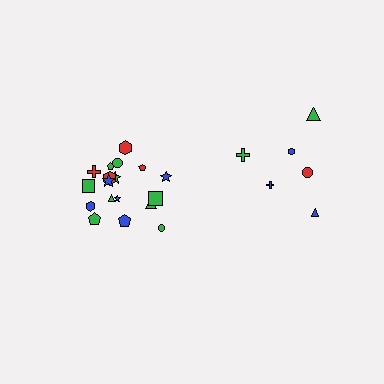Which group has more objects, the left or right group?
The left group.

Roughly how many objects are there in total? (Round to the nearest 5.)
Roughly 25 objects in total.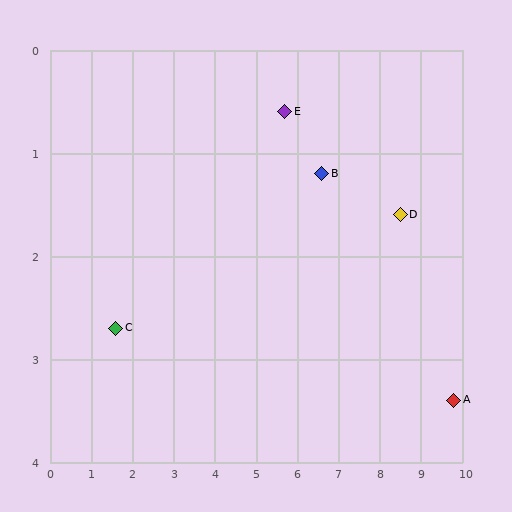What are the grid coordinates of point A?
Point A is at approximately (9.8, 3.4).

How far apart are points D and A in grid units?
Points D and A are about 2.2 grid units apart.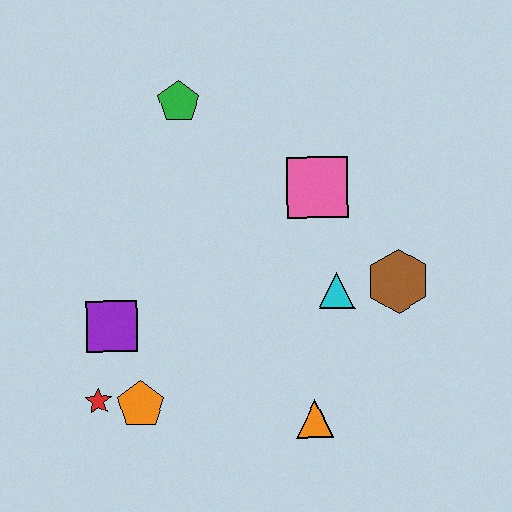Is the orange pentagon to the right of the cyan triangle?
No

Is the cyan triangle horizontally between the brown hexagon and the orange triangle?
Yes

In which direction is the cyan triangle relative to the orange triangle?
The cyan triangle is above the orange triangle.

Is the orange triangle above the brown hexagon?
No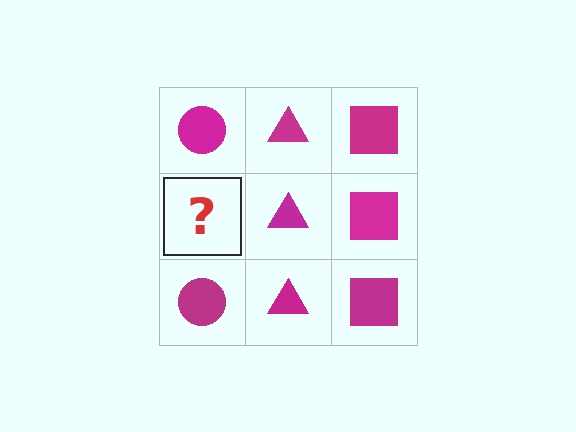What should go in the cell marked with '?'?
The missing cell should contain a magenta circle.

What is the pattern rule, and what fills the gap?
The rule is that each column has a consistent shape. The gap should be filled with a magenta circle.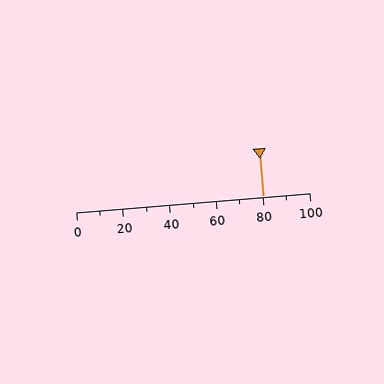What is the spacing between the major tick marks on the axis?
The major ticks are spaced 20 apart.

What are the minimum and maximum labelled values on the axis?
The axis runs from 0 to 100.